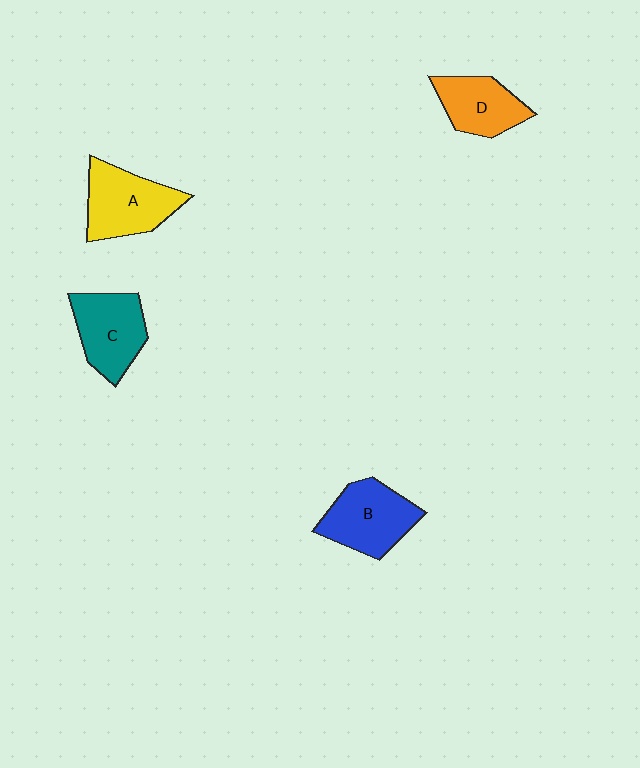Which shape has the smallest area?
Shape D (orange).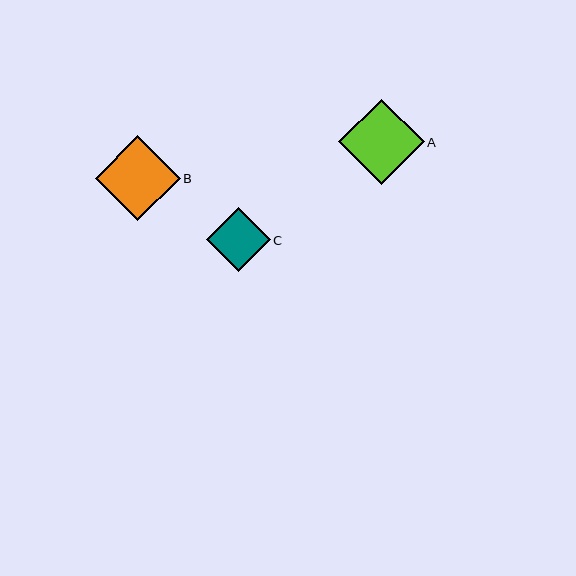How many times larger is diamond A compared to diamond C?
Diamond A is approximately 1.3 times the size of diamond C.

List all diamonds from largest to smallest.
From largest to smallest: A, B, C.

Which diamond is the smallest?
Diamond C is the smallest with a size of approximately 64 pixels.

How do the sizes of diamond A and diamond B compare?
Diamond A and diamond B are approximately the same size.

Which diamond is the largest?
Diamond A is the largest with a size of approximately 86 pixels.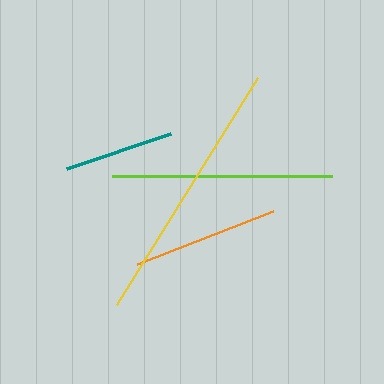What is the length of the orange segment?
The orange segment is approximately 146 pixels long.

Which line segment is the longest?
The yellow line is the longest at approximately 268 pixels.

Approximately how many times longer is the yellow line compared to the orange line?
The yellow line is approximately 1.8 times the length of the orange line.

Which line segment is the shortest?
The teal line is the shortest at approximately 109 pixels.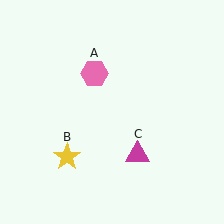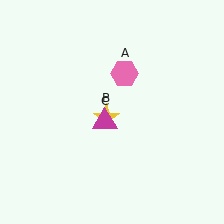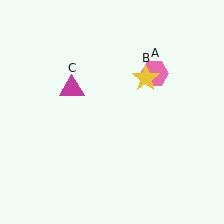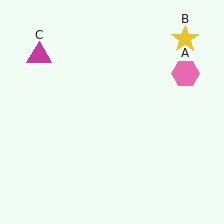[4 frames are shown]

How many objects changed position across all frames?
3 objects changed position: pink hexagon (object A), yellow star (object B), magenta triangle (object C).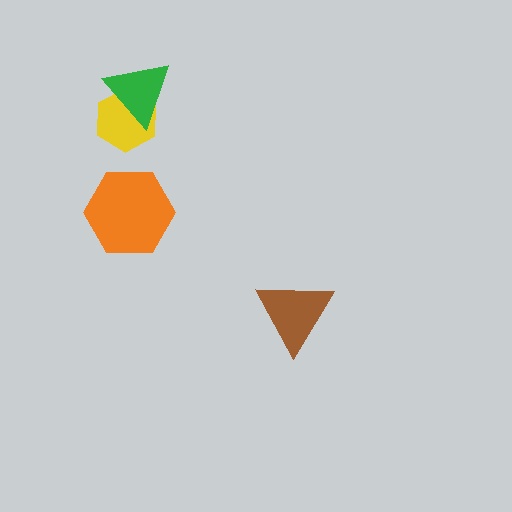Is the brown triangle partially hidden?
No, no other shape covers it.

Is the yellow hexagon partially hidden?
Yes, it is partially covered by another shape.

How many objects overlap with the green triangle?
1 object overlaps with the green triangle.